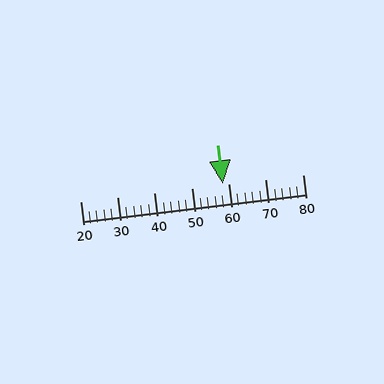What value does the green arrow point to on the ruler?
The green arrow points to approximately 58.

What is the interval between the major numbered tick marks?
The major tick marks are spaced 10 units apart.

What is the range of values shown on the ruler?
The ruler shows values from 20 to 80.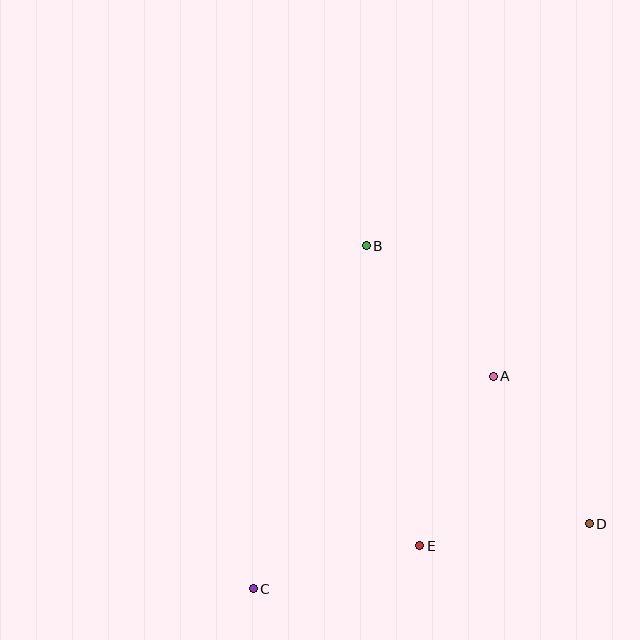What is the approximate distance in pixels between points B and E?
The distance between B and E is approximately 305 pixels.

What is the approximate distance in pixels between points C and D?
The distance between C and D is approximately 342 pixels.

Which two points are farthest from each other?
Points B and C are farthest from each other.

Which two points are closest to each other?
Points D and E are closest to each other.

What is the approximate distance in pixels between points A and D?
The distance between A and D is approximately 176 pixels.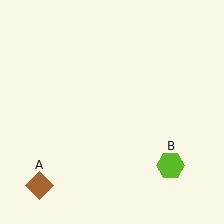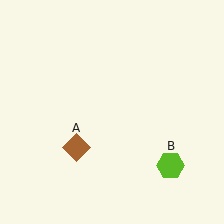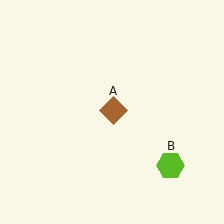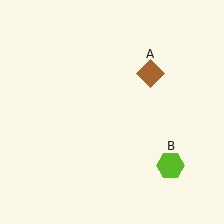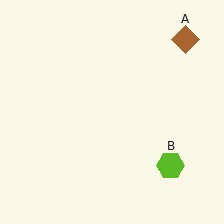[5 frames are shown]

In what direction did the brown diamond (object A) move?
The brown diamond (object A) moved up and to the right.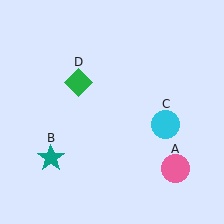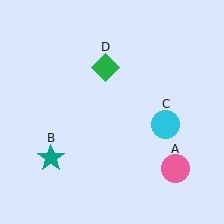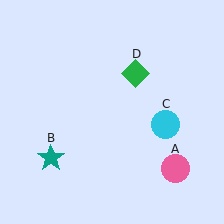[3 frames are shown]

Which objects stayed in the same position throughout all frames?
Pink circle (object A) and teal star (object B) and cyan circle (object C) remained stationary.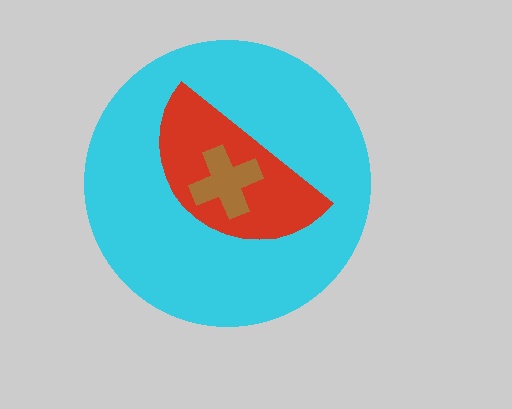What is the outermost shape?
The cyan circle.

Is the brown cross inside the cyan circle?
Yes.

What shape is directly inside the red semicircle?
The brown cross.